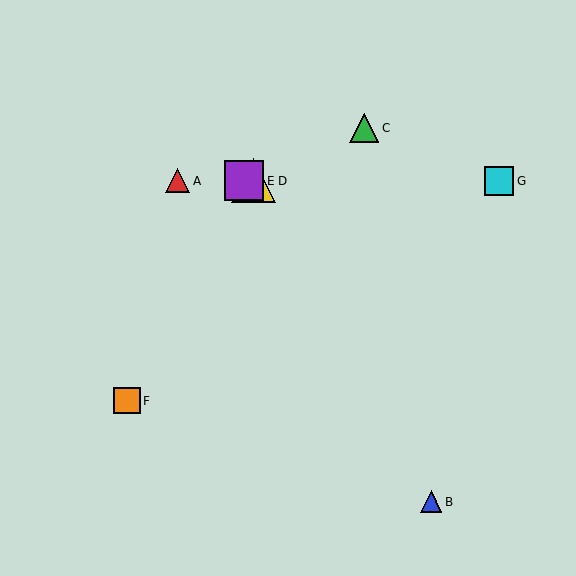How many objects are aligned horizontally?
4 objects (A, D, E, G) are aligned horizontally.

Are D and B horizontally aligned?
No, D is at y≈181 and B is at y≈502.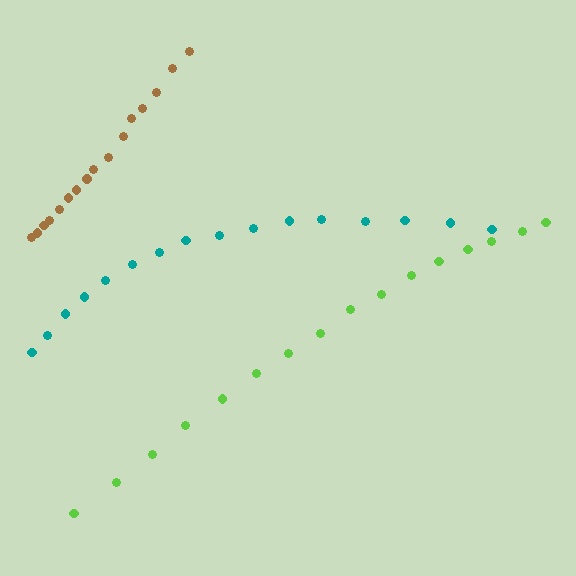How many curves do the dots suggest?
There are 3 distinct paths.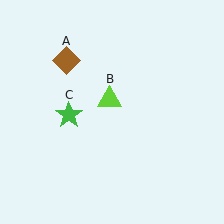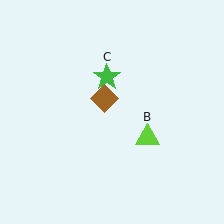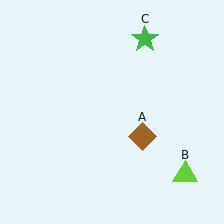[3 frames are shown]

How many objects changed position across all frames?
3 objects changed position: brown diamond (object A), lime triangle (object B), green star (object C).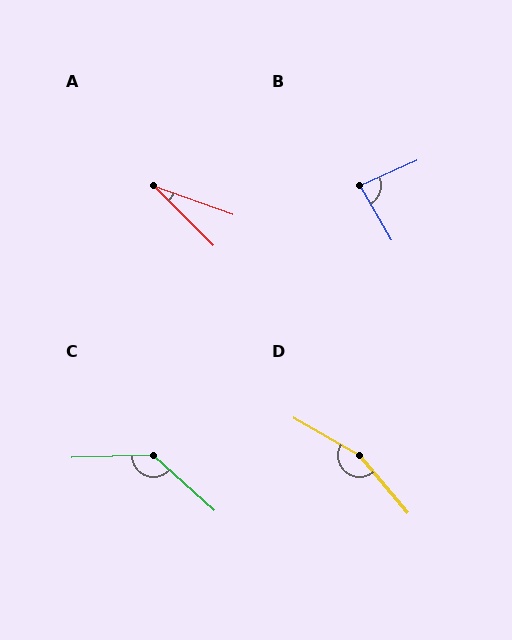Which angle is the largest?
D, at approximately 160 degrees.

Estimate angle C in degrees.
Approximately 137 degrees.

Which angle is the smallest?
A, at approximately 26 degrees.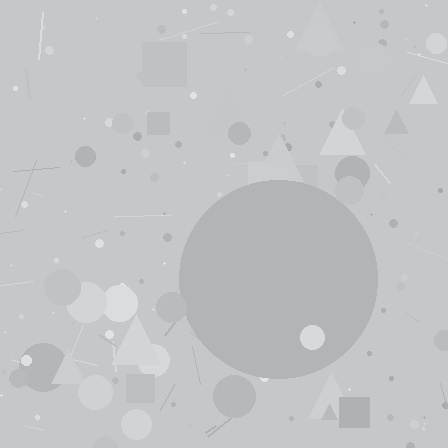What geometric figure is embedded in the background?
A circle is embedded in the background.